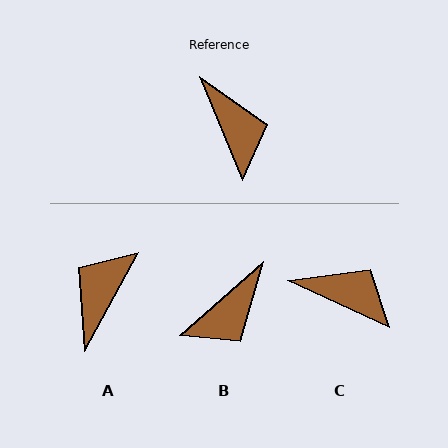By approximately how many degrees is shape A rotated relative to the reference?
Approximately 129 degrees counter-clockwise.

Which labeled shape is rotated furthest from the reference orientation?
A, about 129 degrees away.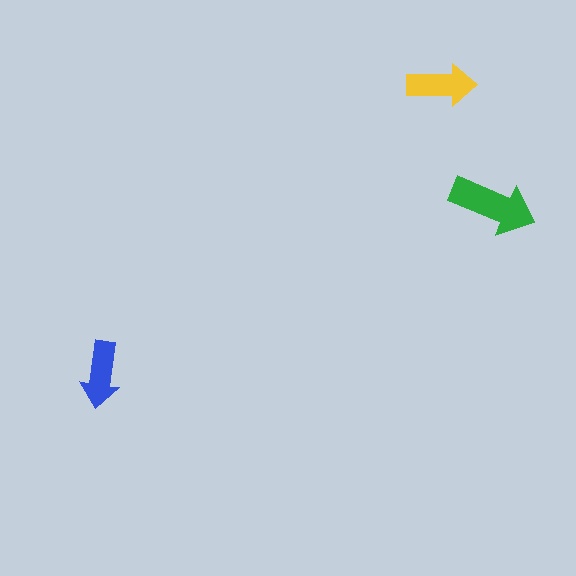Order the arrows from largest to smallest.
the green one, the yellow one, the blue one.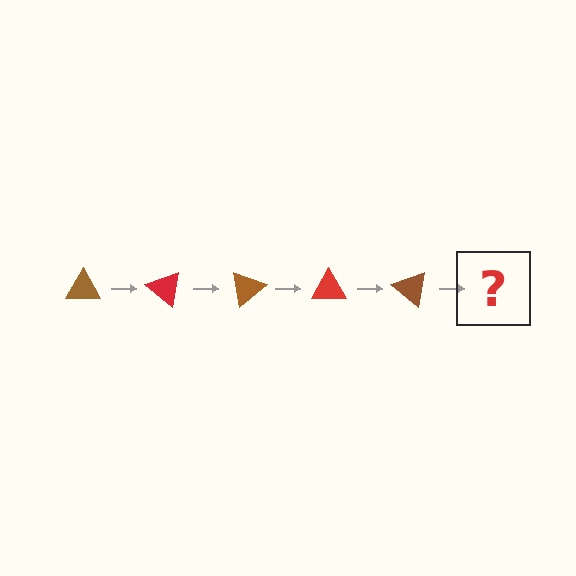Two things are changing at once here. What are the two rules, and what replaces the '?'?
The two rules are that it rotates 40 degrees each step and the color cycles through brown and red. The '?' should be a red triangle, rotated 200 degrees from the start.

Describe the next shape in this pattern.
It should be a red triangle, rotated 200 degrees from the start.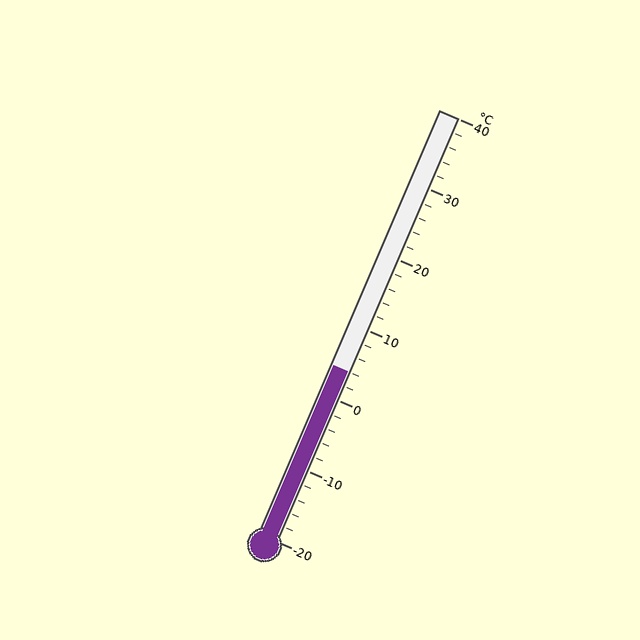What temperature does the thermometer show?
The thermometer shows approximately 4°C.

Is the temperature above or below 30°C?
The temperature is below 30°C.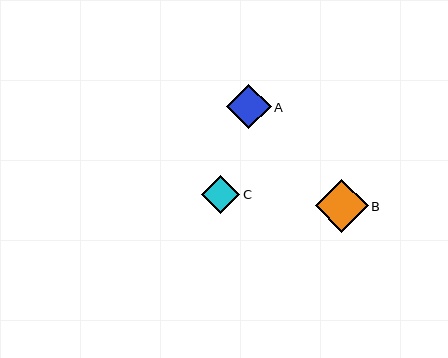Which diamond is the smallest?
Diamond C is the smallest with a size of approximately 39 pixels.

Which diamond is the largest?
Diamond B is the largest with a size of approximately 53 pixels.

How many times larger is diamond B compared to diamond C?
Diamond B is approximately 1.4 times the size of diamond C.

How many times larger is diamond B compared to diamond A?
Diamond B is approximately 1.2 times the size of diamond A.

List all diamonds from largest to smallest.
From largest to smallest: B, A, C.